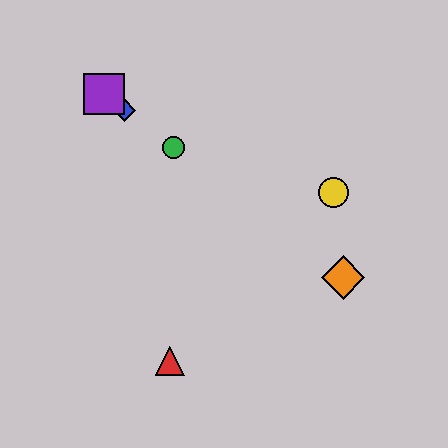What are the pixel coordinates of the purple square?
The purple square is at (104, 94).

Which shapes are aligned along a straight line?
The blue diamond, the green circle, the purple square, the orange diamond are aligned along a straight line.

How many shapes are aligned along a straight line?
4 shapes (the blue diamond, the green circle, the purple square, the orange diamond) are aligned along a straight line.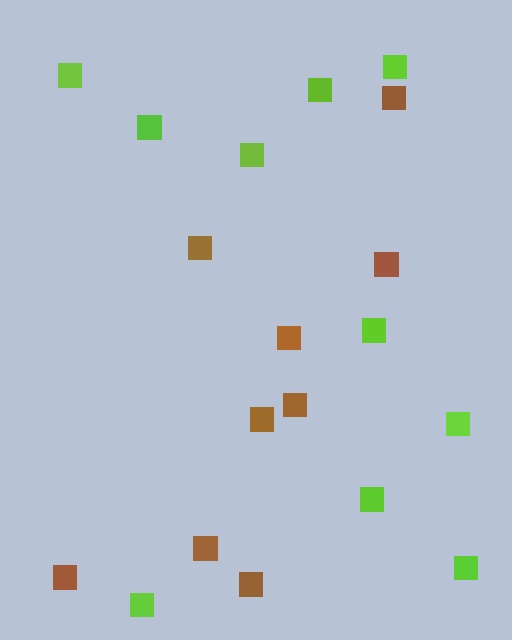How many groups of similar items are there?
There are 2 groups: one group of lime squares (10) and one group of brown squares (9).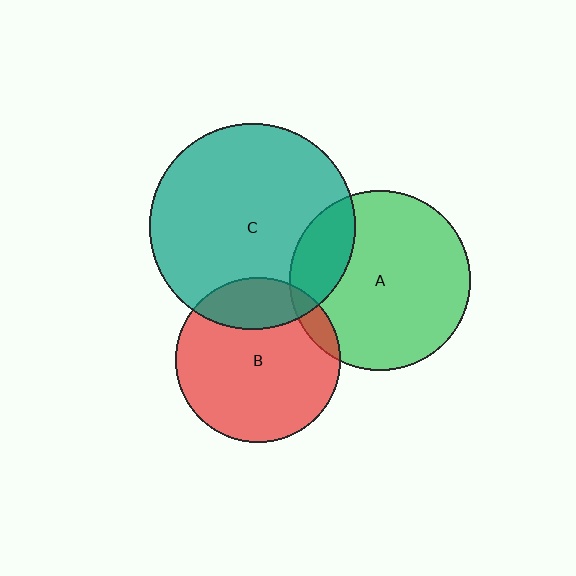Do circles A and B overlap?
Yes.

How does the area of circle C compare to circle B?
Approximately 1.6 times.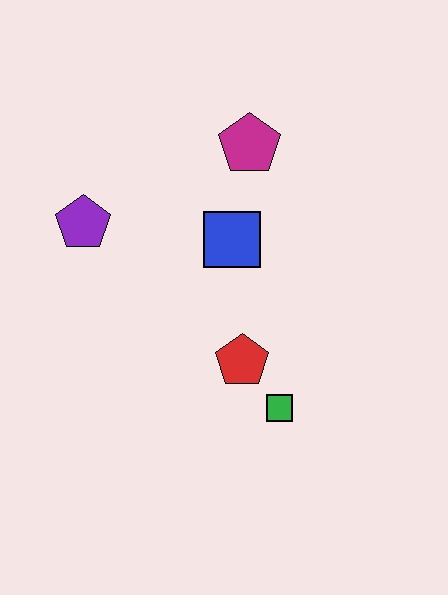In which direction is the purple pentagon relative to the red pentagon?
The purple pentagon is to the left of the red pentagon.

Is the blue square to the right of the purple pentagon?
Yes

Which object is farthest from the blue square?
The green square is farthest from the blue square.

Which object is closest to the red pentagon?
The green square is closest to the red pentagon.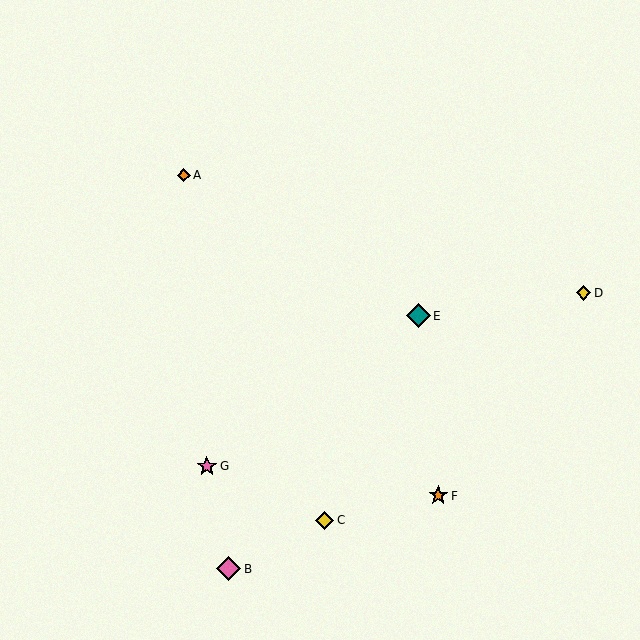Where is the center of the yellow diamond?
The center of the yellow diamond is at (584, 293).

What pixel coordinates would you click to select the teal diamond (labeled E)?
Click at (419, 316) to select the teal diamond E.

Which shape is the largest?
The pink diamond (labeled B) is the largest.